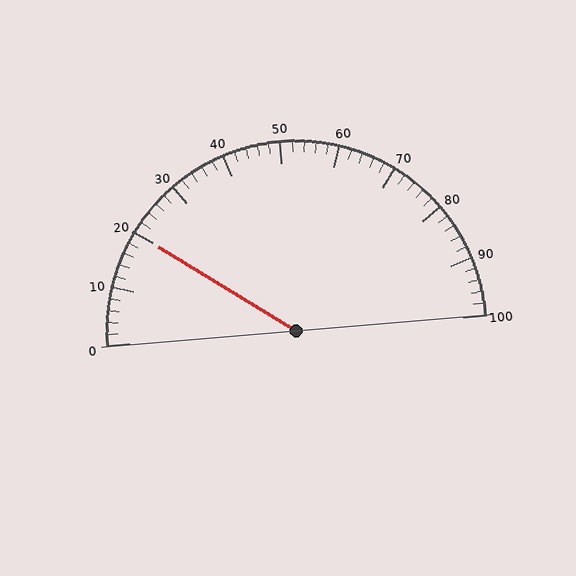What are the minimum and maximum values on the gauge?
The gauge ranges from 0 to 100.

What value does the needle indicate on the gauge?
The needle indicates approximately 20.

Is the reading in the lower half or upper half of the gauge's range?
The reading is in the lower half of the range (0 to 100).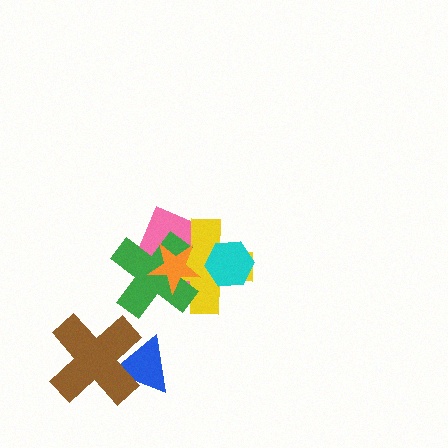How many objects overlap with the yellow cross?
4 objects overlap with the yellow cross.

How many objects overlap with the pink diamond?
4 objects overlap with the pink diamond.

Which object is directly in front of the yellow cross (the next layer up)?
The cyan hexagon is directly in front of the yellow cross.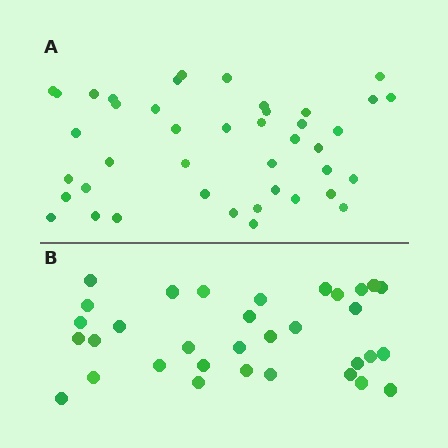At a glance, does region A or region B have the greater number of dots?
Region A (the top region) has more dots.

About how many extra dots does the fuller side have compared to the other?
Region A has roughly 8 or so more dots than region B.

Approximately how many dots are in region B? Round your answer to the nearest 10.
About 30 dots. (The exact count is 33, which rounds to 30.)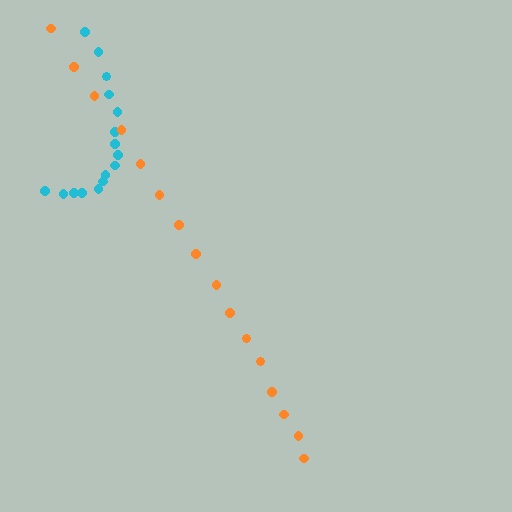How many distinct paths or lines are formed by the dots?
There are 2 distinct paths.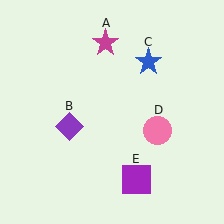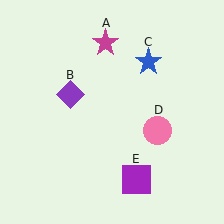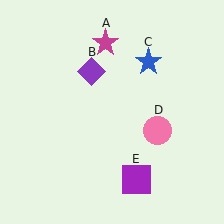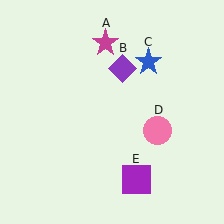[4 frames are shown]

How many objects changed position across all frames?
1 object changed position: purple diamond (object B).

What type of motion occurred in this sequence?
The purple diamond (object B) rotated clockwise around the center of the scene.